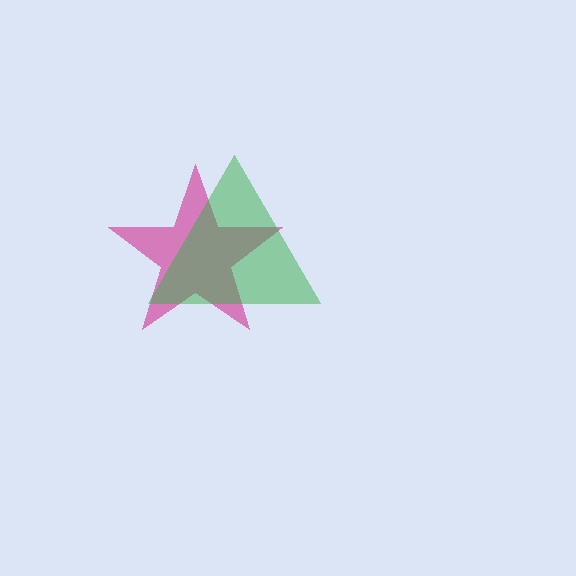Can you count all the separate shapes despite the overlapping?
Yes, there are 2 separate shapes.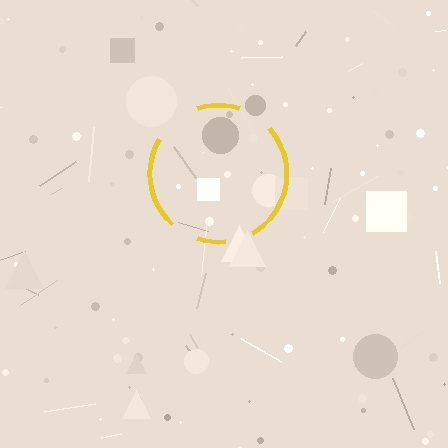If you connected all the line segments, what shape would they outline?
They would outline a circle.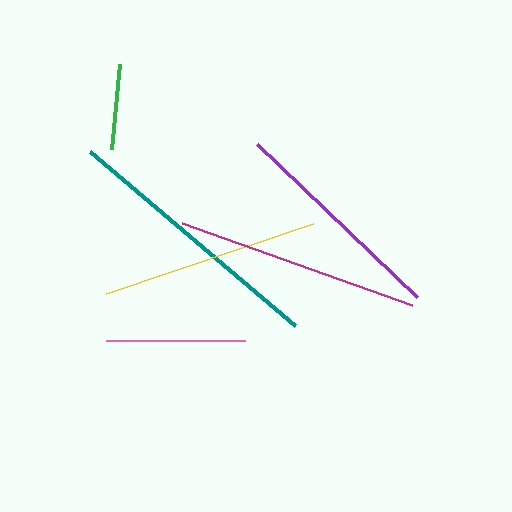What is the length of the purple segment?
The purple segment is approximately 222 pixels long.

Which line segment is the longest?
The teal line is the longest at approximately 269 pixels.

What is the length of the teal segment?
The teal segment is approximately 269 pixels long.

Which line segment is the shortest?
The green line is the shortest at approximately 86 pixels.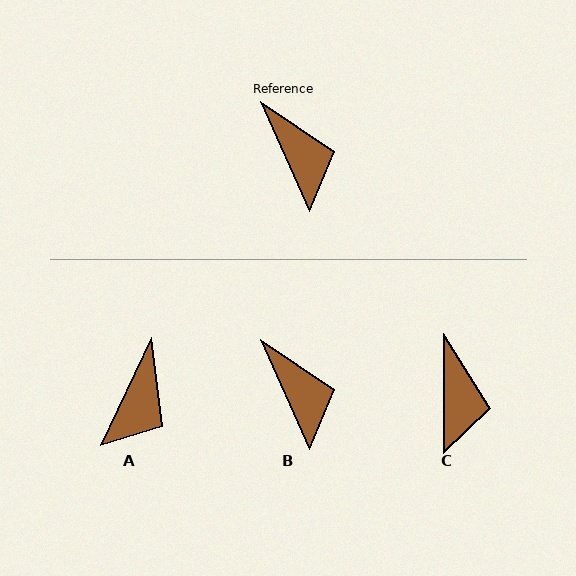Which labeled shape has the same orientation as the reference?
B.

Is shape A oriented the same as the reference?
No, it is off by about 50 degrees.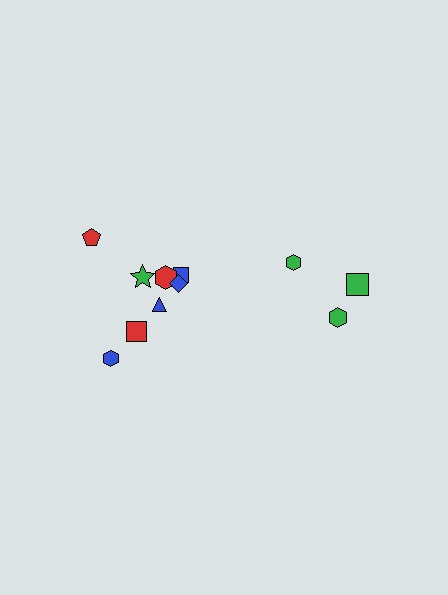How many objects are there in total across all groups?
There are 11 objects.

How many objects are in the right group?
There are 3 objects.